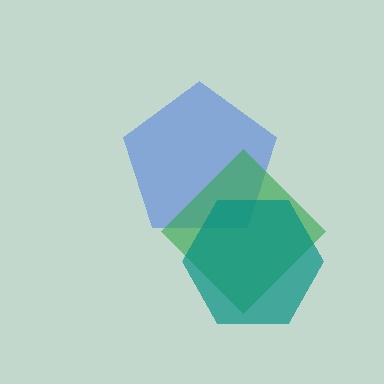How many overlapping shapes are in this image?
There are 3 overlapping shapes in the image.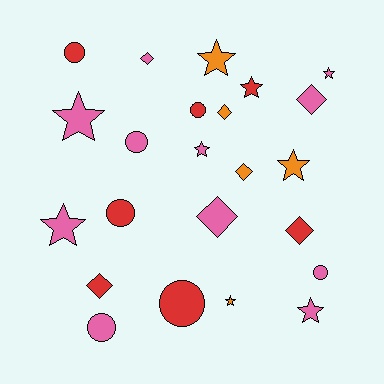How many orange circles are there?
There are no orange circles.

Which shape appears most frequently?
Star, with 9 objects.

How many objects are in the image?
There are 23 objects.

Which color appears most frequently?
Pink, with 11 objects.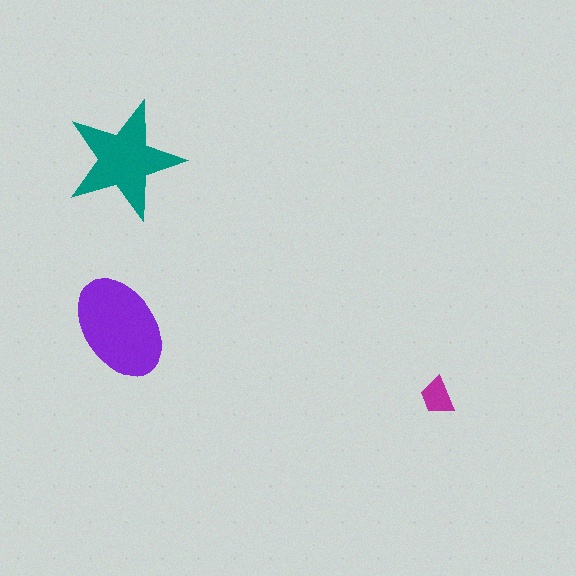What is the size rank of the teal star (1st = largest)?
2nd.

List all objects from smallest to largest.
The magenta trapezoid, the teal star, the purple ellipse.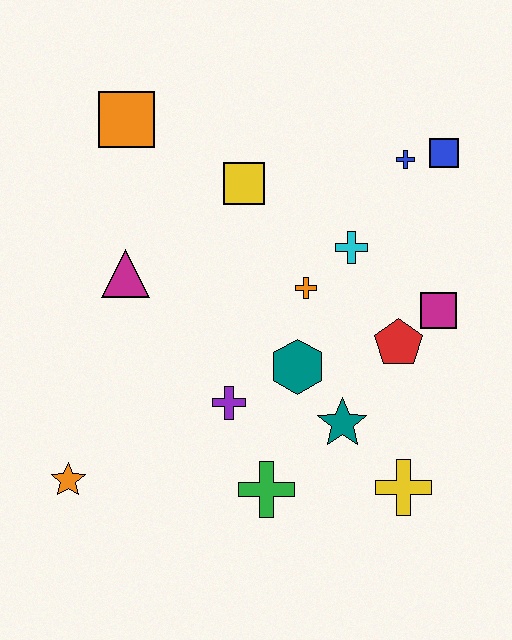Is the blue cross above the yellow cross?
Yes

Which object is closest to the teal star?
The teal hexagon is closest to the teal star.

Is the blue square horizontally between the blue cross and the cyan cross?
No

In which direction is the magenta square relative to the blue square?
The magenta square is below the blue square.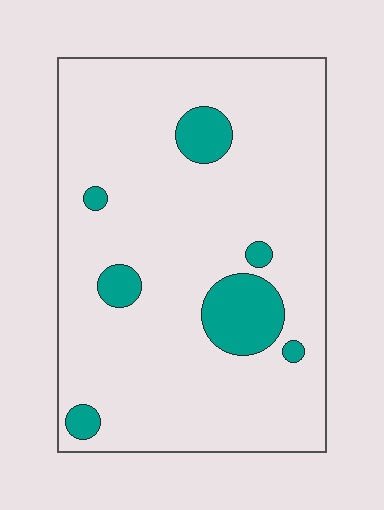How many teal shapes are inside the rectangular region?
7.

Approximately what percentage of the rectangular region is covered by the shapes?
Approximately 10%.